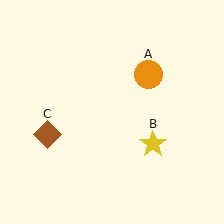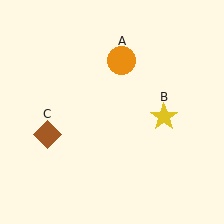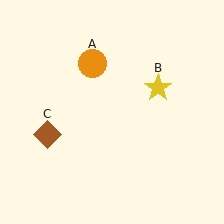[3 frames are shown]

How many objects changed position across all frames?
2 objects changed position: orange circle (object A), yellow star (object B).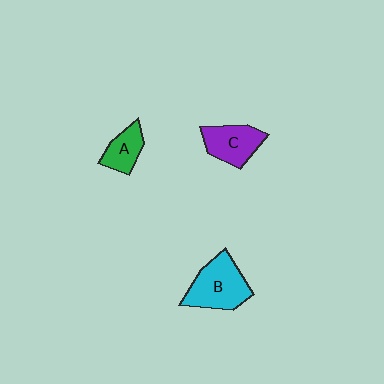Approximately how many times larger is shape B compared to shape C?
Approximately 1.3 times.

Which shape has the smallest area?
Shape A (green).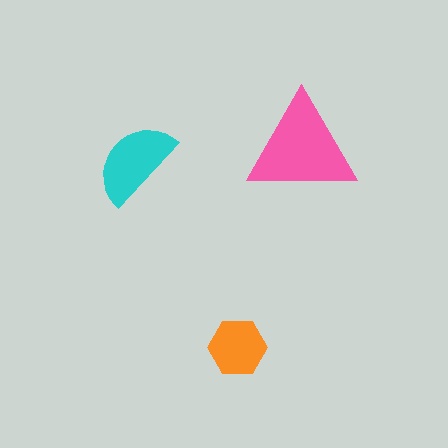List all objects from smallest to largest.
The orange hexagon, the cyan semicircle, the pink triangle.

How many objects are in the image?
There are 3 objects in the image.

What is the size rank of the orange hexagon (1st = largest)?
3rd.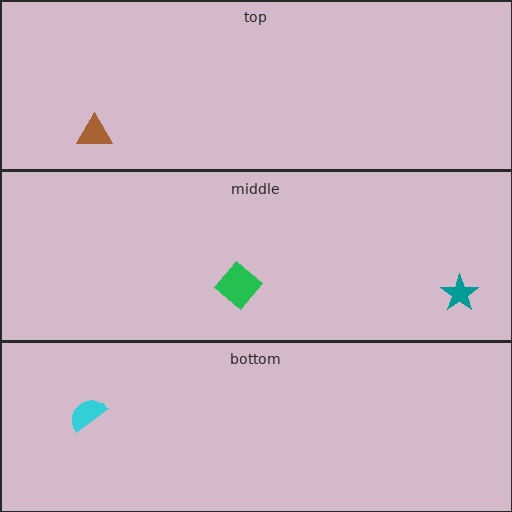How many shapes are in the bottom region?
1.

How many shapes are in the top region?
1.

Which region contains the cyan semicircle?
The bottom region.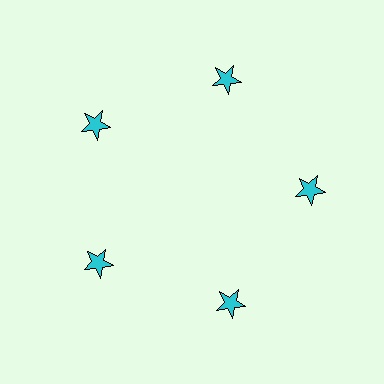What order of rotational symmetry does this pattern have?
This pattern has 5-fold rotational symmetry.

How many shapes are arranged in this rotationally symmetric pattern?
There are 5 shapes, arranged in 5 groups of 1.